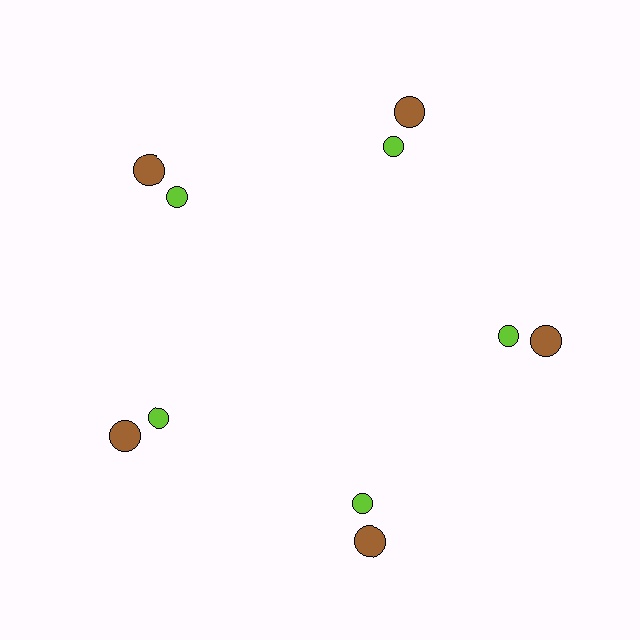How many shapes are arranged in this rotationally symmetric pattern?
There are 10 shapes, arranged in 5 groups of 2.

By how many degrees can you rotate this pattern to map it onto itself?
The pattern maps onto itself every 72 degrees of rotation.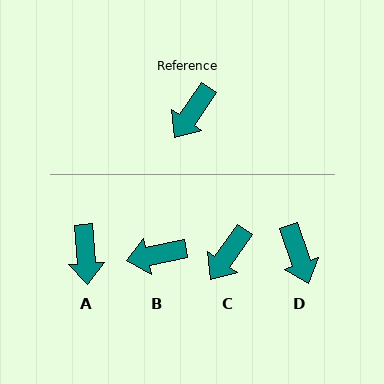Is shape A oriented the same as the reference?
No, it is off by about 39 degrees.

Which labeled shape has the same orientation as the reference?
C.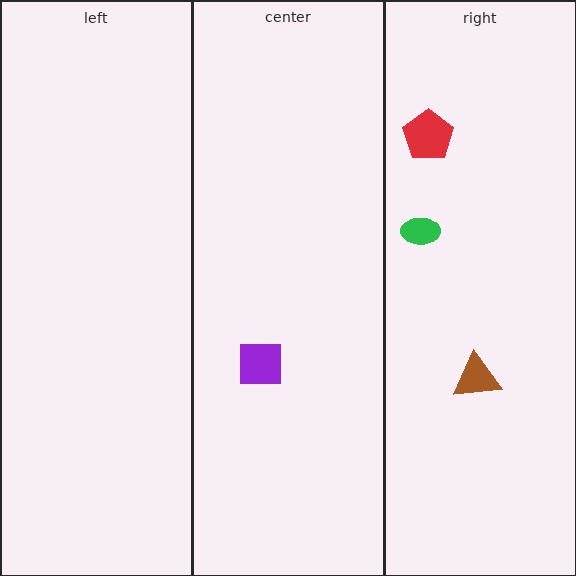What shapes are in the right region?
The brown triangle, the green ellipse, the red pentagon.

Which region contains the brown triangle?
The right region.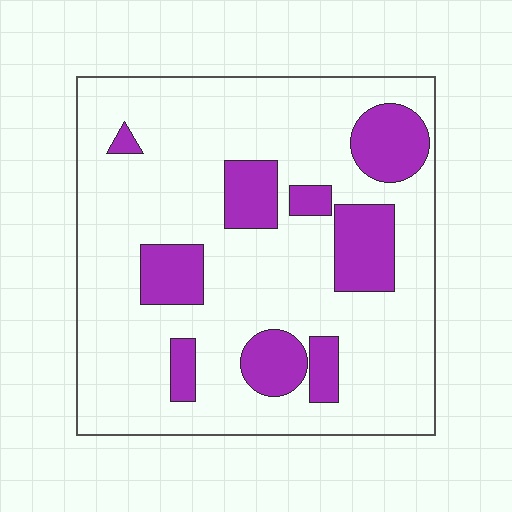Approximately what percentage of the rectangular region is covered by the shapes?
Approximately 20%.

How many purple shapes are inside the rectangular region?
9.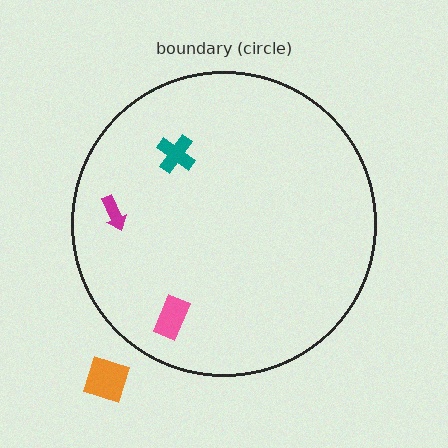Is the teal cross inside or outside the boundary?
Inside.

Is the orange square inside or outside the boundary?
Outside.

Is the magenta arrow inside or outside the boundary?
Inside.